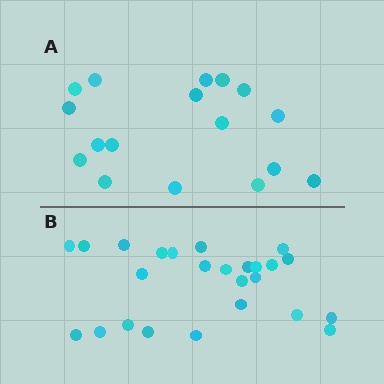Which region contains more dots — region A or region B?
Region B (the bottom region) has more dots.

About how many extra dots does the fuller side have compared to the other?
Region B has roughly 8 or so more dots than region A.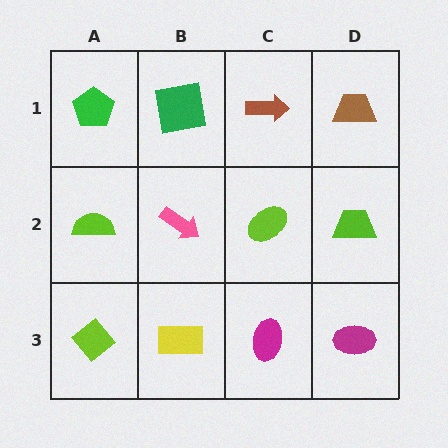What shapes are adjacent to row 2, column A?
A green pentagon (row 1, column A), a lime diamond (row 3, column A), a pink arrow (row 2, column B).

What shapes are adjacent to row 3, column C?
A lime ellipse (row 2, column C), a yellow rectangle (row 3, column B), a magenta ellipse (row 3, column D).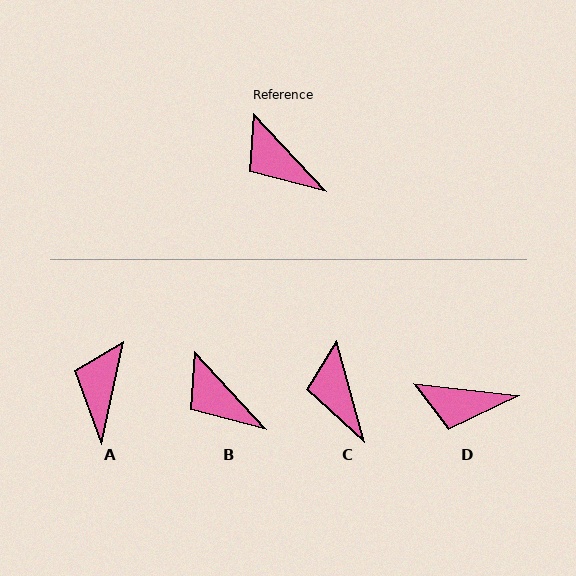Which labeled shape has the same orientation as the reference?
B.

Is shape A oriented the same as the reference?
No, it is off by about 55 degrees.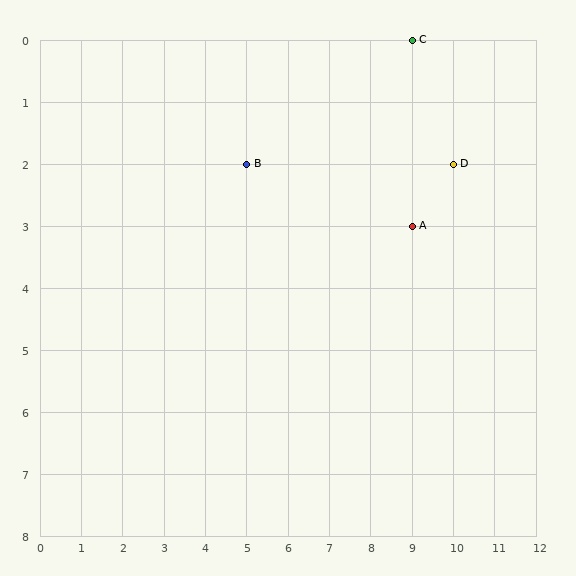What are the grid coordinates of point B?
Point B is at grid coordinates (5, 2).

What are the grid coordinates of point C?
Point C is at grid coordinates (9, 0).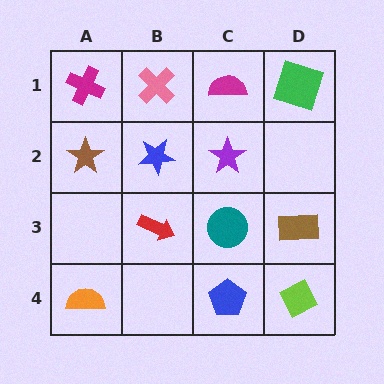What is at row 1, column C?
A magenta semicircle.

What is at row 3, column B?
A red arrow.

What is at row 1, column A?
A magenta cross.